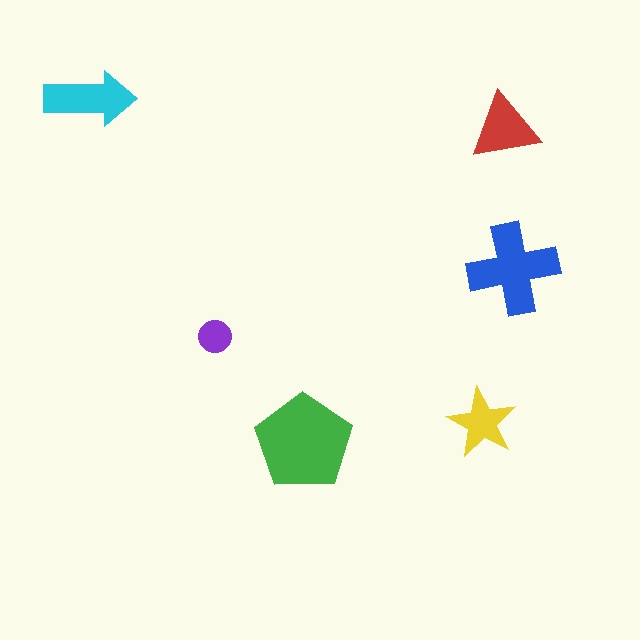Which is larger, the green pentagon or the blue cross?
The green pentagon.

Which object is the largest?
The green pentagon.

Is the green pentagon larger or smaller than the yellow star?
Larger.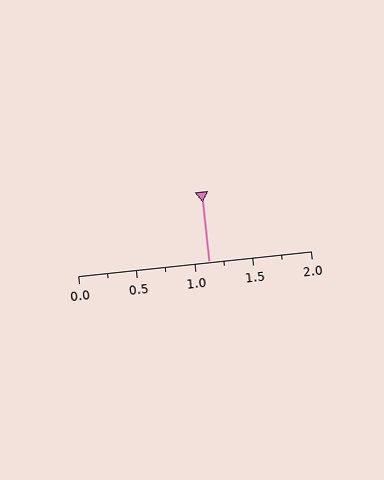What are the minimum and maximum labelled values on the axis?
The axis runs from 0.0 to 2.0.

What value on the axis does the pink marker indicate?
The marker indicates approximately 1.12.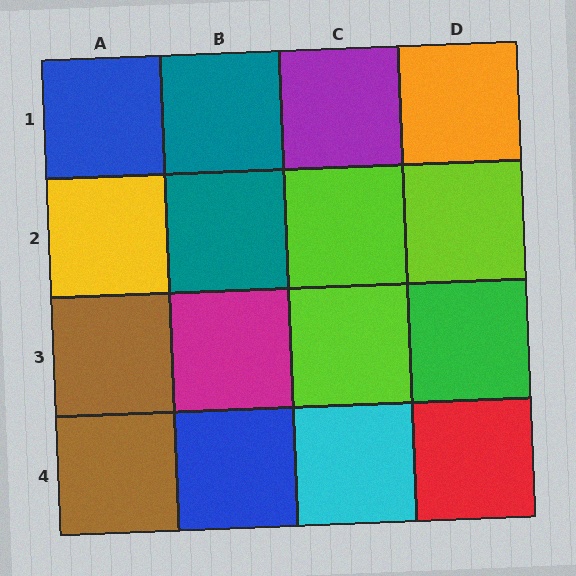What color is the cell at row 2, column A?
Yellow.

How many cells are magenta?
1 cell is magenta.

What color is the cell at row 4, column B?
Blue.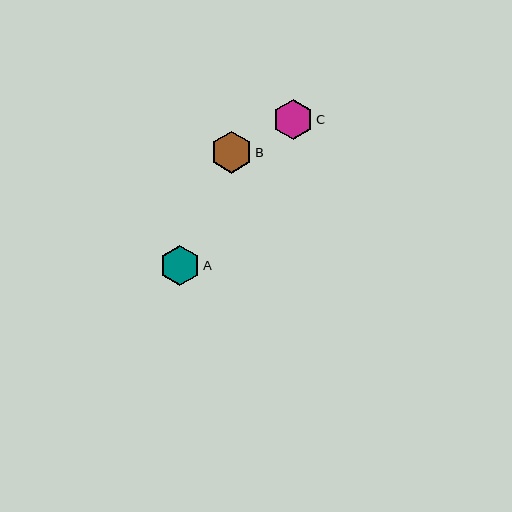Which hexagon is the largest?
Hexagon B is the largest with a size of approximately 42 pixels.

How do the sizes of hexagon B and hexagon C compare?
Hexagon B and hexagon C are approximately the same size.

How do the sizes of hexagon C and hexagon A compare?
Hexagon C and hexagon A are approximately the same size.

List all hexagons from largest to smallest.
From largest to smallest: B, C, A.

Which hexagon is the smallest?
Hexagon A is the smallest with a size of approximately 40 pixels.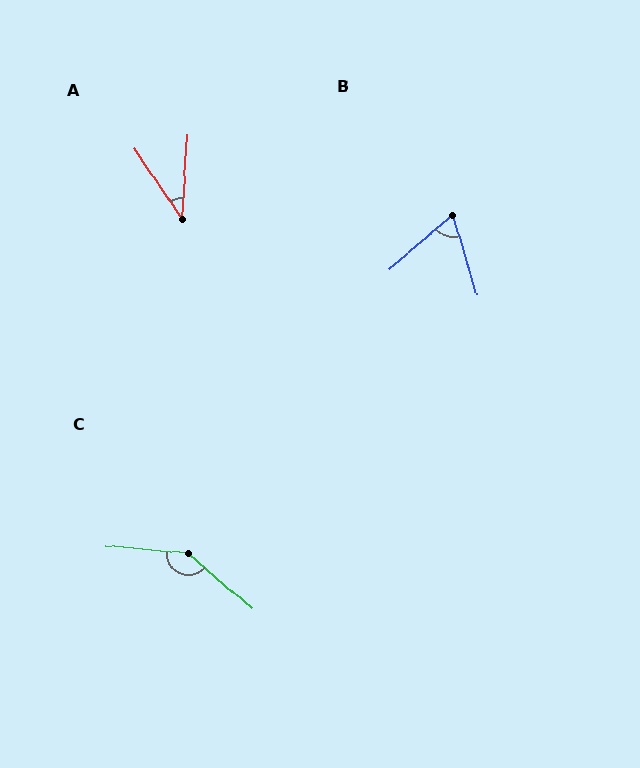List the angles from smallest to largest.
A (37°), B (66°), C (144°).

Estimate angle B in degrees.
Approximately 66 degrees.